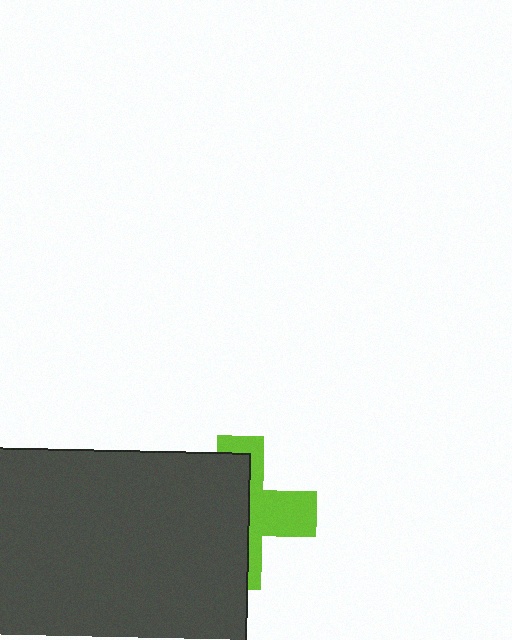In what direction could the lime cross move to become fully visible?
The lime cross could move right. That would shift it out from behind the dark gray rectangle entirely.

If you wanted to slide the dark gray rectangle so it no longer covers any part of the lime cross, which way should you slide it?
Slide it left — that is the most direct way to separate the two shapes.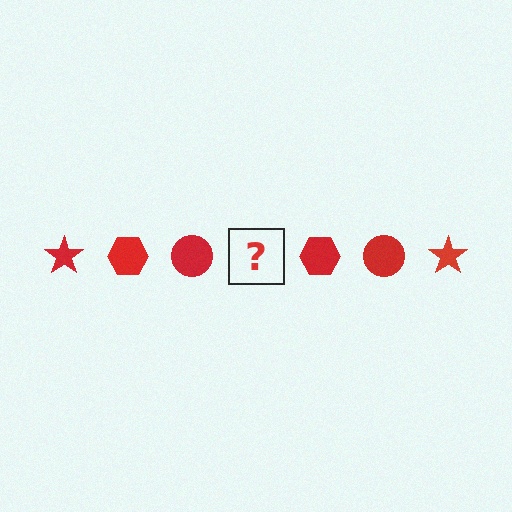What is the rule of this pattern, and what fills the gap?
The rule is that the pattern cycles through star, hexagon, circle shapes in red. The gap should be filled with a red star.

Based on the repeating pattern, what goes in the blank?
The blank should be a red star.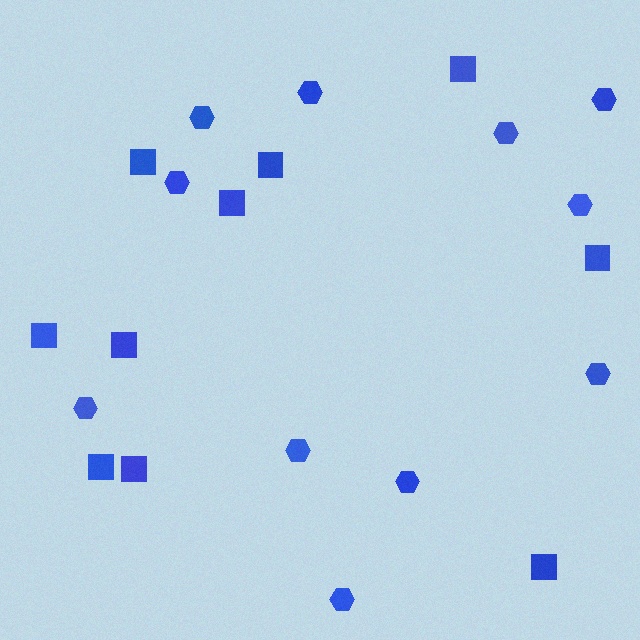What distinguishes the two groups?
There are 2 groups: one group of squares (10) and one group of hexagons (11).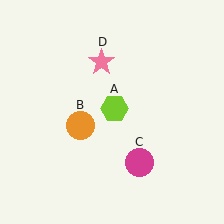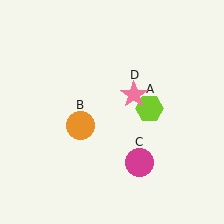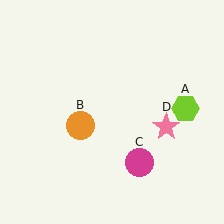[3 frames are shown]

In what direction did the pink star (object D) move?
The pink star (object D) moved down and to the right.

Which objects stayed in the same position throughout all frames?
Orange circle (object B) and magenta circle (object C) remained stationary.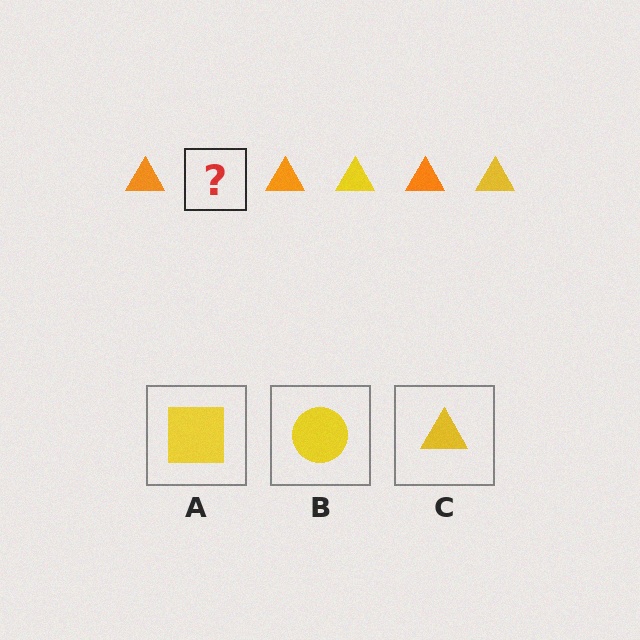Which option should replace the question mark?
Option C.